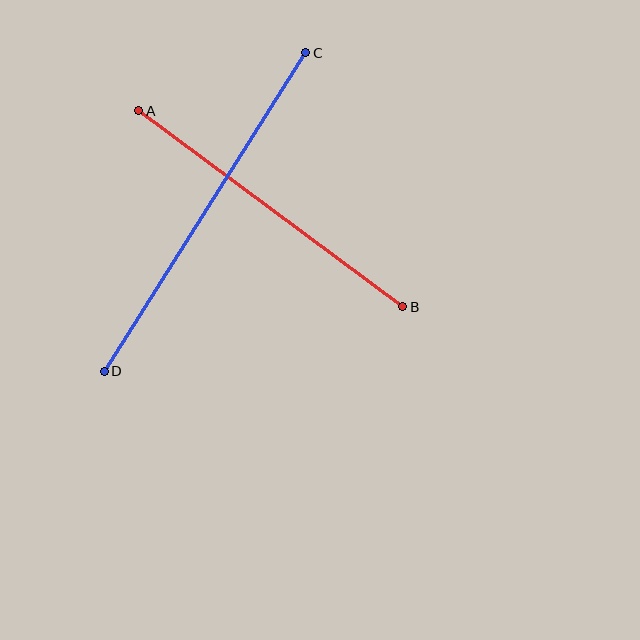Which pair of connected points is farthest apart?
Points C and D are farthest apart.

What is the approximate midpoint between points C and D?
The midpoint is at approximately (205, 212) pixels.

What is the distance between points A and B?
The distance is approximately 329 pixels.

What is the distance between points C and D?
The distance is approximately 377 pixels.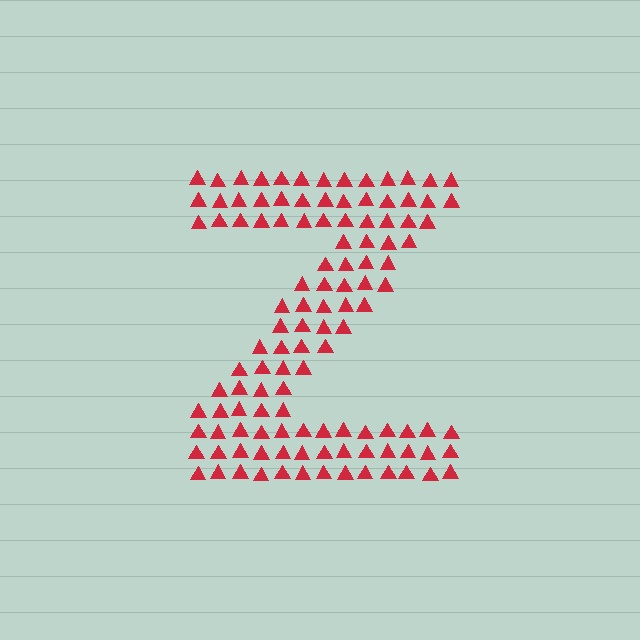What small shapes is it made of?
It is made of small triangles.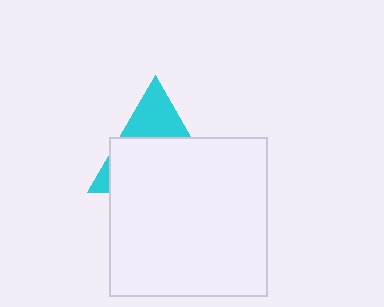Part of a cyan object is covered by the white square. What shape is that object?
It is a triangle.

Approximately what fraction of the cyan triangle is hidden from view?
Roughly 66% of the cyan triangle is hidden behind the white square.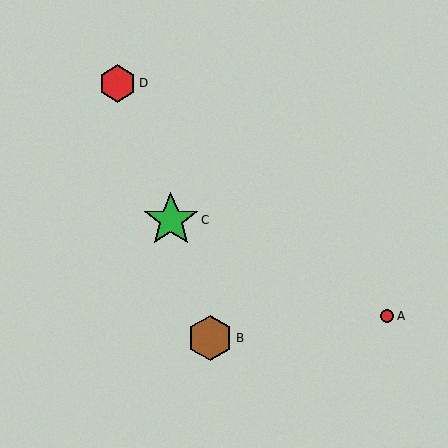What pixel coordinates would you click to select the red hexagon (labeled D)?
Click at (118, 83) to select the red hexagon D.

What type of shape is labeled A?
Shape A is a red circle.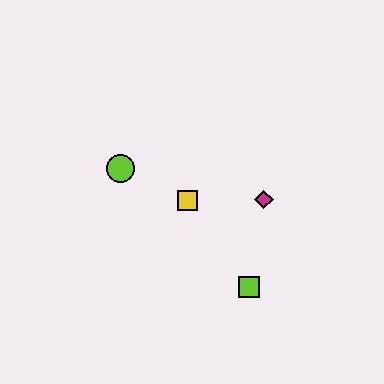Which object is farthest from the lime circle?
The lime square is farthest from the lime circle.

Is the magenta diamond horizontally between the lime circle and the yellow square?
No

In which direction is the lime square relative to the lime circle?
The lime square is to the right of the lime circle.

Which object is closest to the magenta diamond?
The yellow square is closest to the magenta diamond.